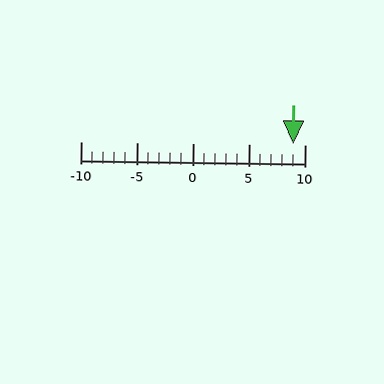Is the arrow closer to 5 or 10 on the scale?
The arrow is closer to 10.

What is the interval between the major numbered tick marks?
The major tick marks are spaced 5 units apart.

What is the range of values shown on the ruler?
The ruler shows values from -10 to 10.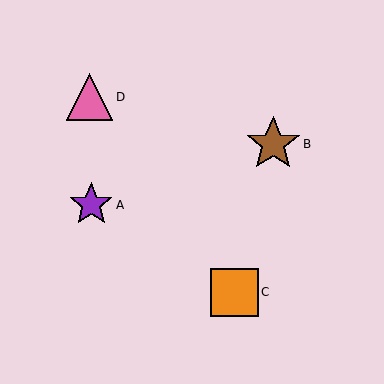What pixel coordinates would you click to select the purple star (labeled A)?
Click at (91, 205) to select the purple star A.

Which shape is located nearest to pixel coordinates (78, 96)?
The pink triangle (labeled D) at (89, 97) is nearest to that location.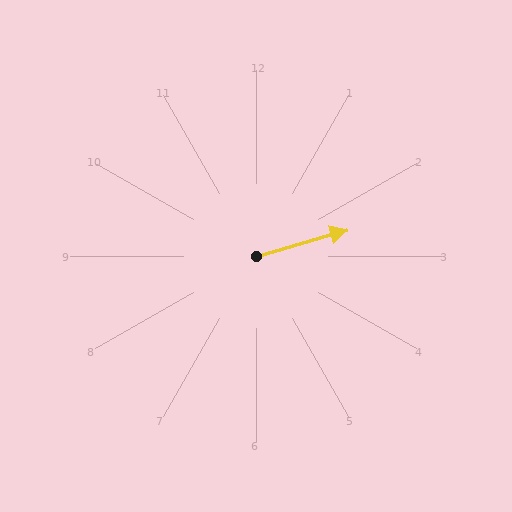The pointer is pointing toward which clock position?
Roughly 2 o'clock.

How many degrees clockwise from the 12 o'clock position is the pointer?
Approximately 74 degrees.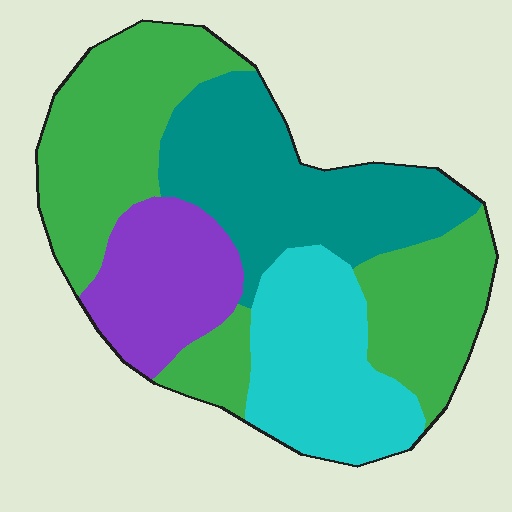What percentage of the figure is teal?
Teal takes up about one quarter (1/4) of the figure.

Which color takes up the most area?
Green, at roughly 40%.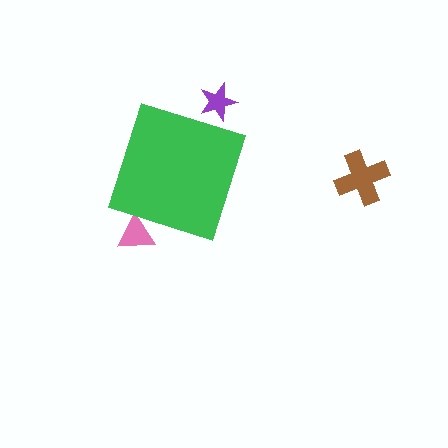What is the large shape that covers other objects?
A green diamond.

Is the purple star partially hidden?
Yes, the purple star is partially hidden behind the green diamond.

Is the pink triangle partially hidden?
Yes, the pink triangle is partially hidden behind the green diamond.